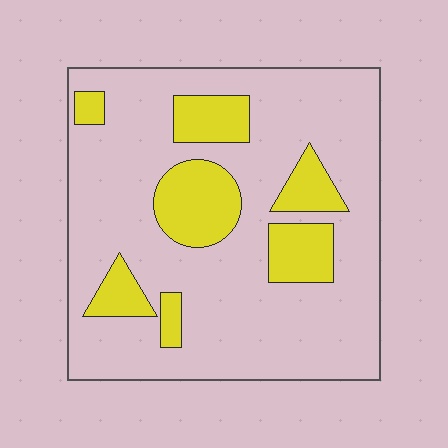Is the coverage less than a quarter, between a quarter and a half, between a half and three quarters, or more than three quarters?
Less than a quarter.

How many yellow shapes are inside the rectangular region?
7.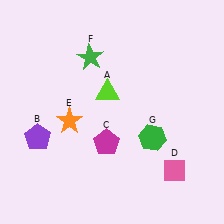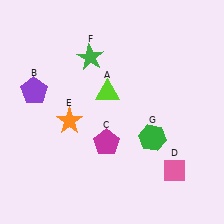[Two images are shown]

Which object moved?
The purple pentagon (B) moved up.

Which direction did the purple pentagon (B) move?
The purple pentagon (B) moved up.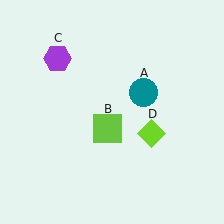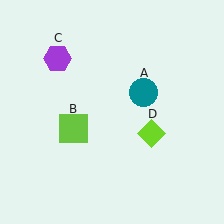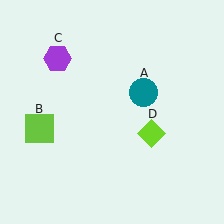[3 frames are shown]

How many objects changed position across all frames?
1 object changed position: lime square (object B).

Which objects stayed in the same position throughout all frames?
Teal circle (object A) and purple hexagon (object C) and lime diamond (object D) remained stationary.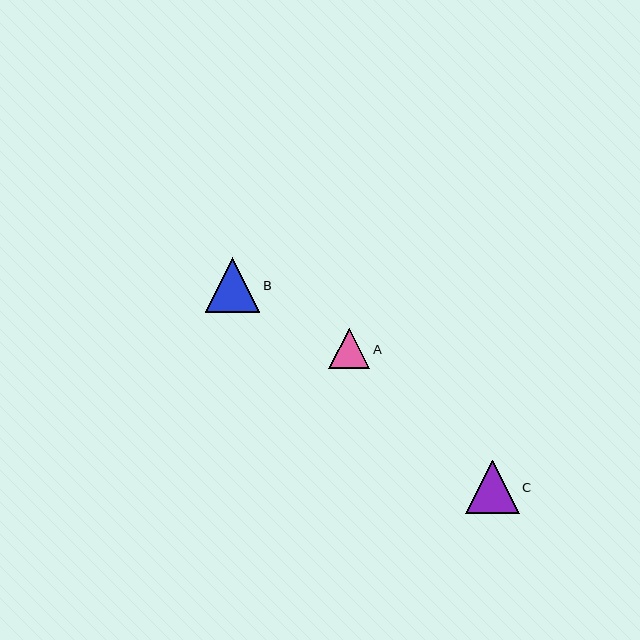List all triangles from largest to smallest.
From largest to smallest: B, C, A.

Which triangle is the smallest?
Triangle A is the smallest with a size of approximately 41 pixels.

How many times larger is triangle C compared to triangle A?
Triangle C is approximately 1.3 times the size of triangle A.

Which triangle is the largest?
Triangle B is the largest with a size of approximately 55 pixels.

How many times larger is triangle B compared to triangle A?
Triangle B is approximately 1.3 times the size of triangle A.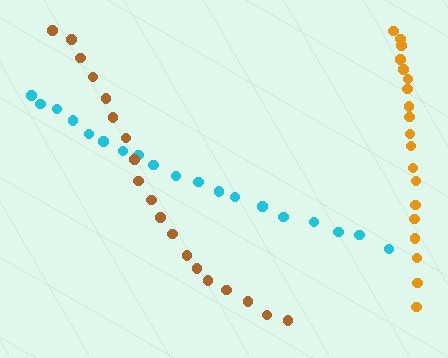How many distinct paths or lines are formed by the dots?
There are 3 distinct paths.